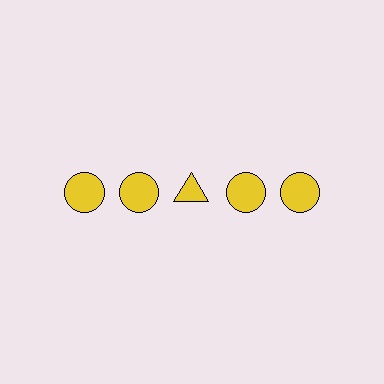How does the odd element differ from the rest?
It has a different shape: triangle instead of circle.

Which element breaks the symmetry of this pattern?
The yellow triangle in the top row, center column breaks the symmetry. All other shapes are yellow circles.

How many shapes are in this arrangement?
There are 5 shapes arranged in a grid pattern.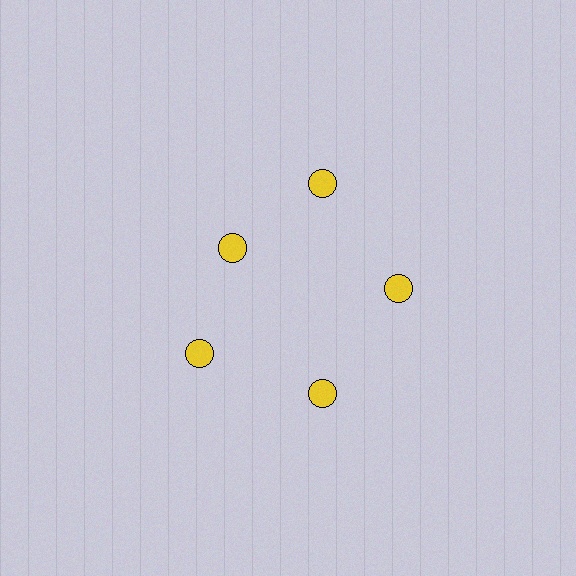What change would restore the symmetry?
The symmetry would be restored by moving it outward, back onto the ring so that all 5 circles sit at equal angles and equal distance from the center.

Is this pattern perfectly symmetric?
No. The 5 yellow circles are arranged in a ring, but one element near the 10 o'clock position is pulled inward toward the center, breaking the 5-fold rotational symmetry.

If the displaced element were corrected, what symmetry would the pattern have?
It would have 5-fold rotational symmetry — the pattern would map onto itself every 72 degrees.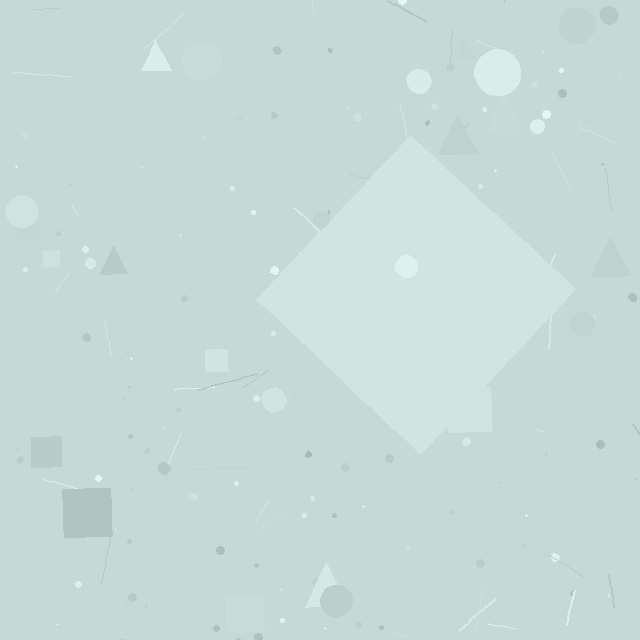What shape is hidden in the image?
A diamond is hidden in the image.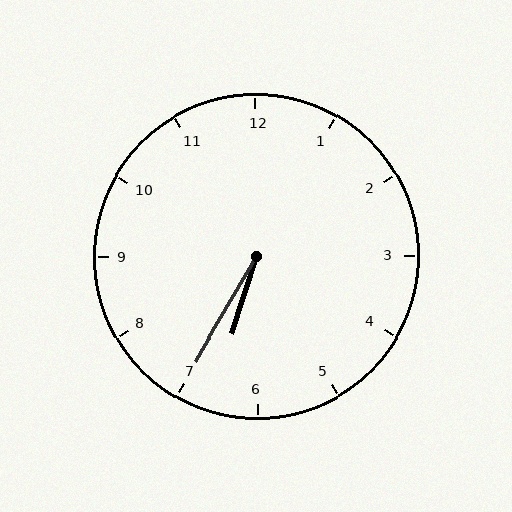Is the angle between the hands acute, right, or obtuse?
It is acute.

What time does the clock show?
6:35.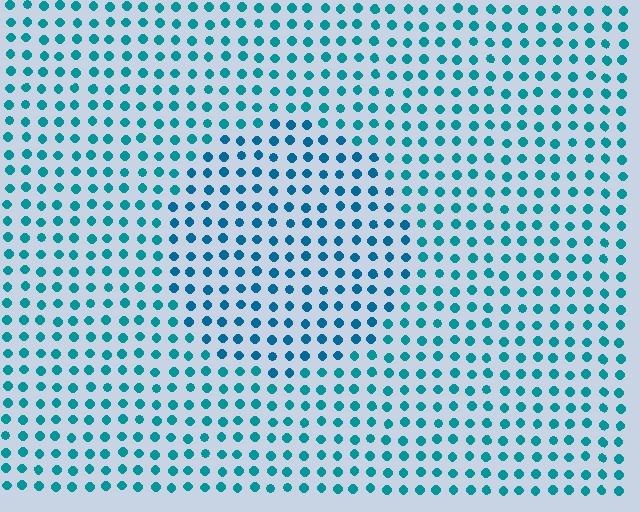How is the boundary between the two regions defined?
The boundary is defined purely by a slight shift in hue (about 18 degrees). Spacing, size, and orientation are identical on both sides.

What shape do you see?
I see a circle.